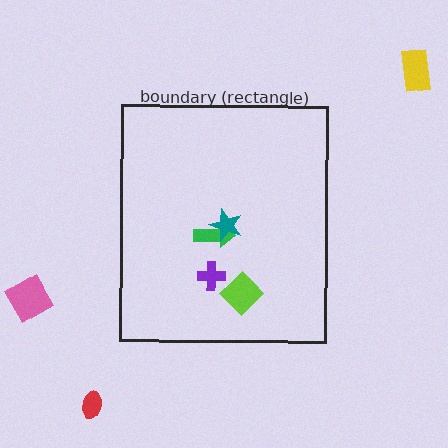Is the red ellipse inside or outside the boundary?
Outside.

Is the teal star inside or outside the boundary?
Inside.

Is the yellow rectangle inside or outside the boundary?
Outside.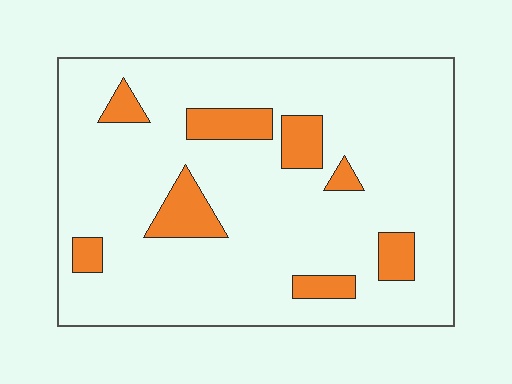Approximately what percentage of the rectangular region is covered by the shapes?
Approximately 15%.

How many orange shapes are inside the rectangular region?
8.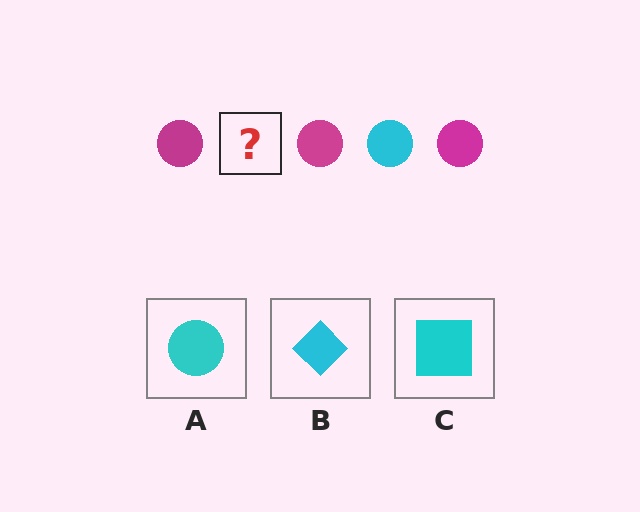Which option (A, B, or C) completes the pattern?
A.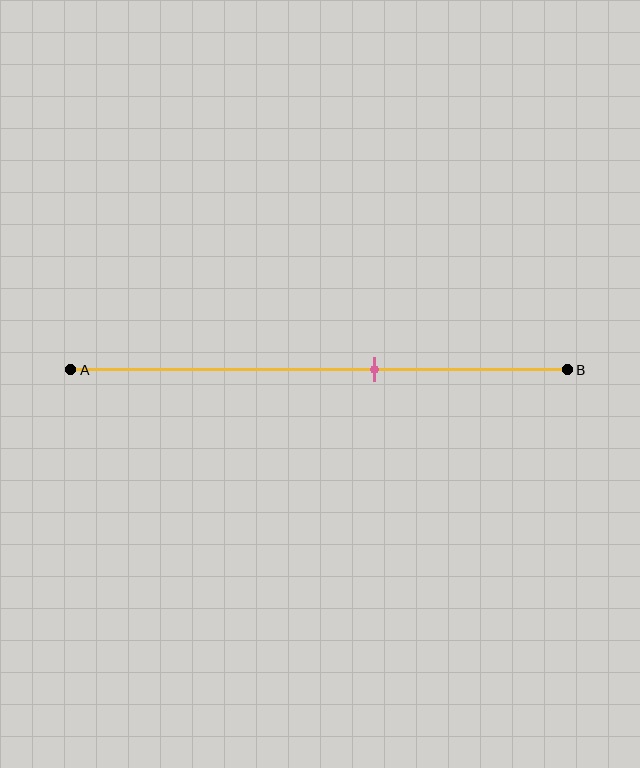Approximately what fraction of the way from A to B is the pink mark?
The pink mark is approximately 60% of the way from A to B.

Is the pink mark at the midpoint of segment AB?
No, the mark is at about 60% from A, not at the 50% midpoint.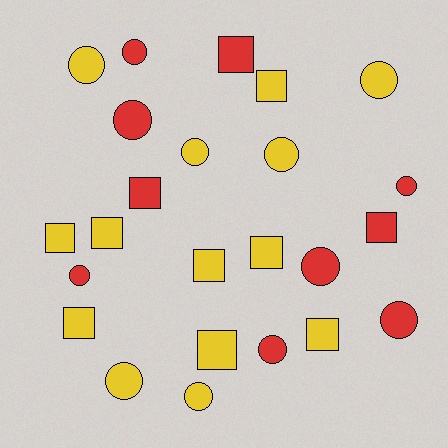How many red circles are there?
There are 7 red circles.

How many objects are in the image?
There are 24 objects.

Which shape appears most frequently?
Circle, with 13 objects.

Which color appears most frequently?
Yellow, with 14 objects.